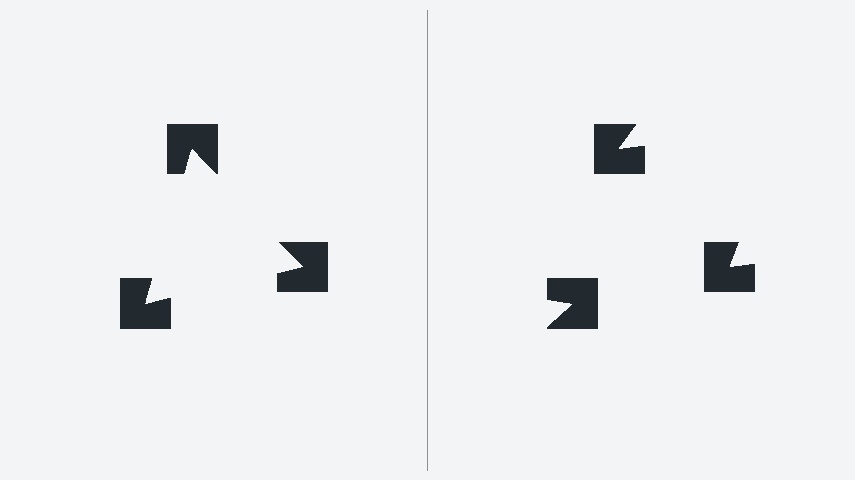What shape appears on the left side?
An illusory triangle.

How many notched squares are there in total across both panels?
6 — 3 on each side.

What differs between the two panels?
The notched squares are positioned identically on both sides; only the wedge orientations differ. On the left they align to a triangle; on the right they are misaligned.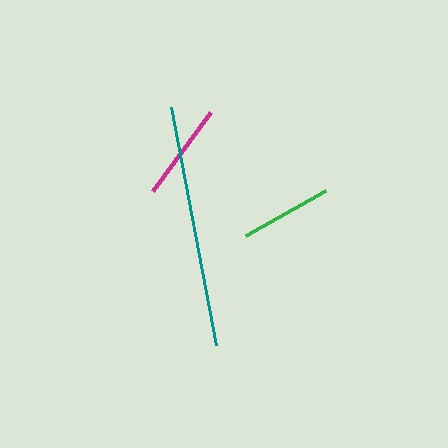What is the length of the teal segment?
The teal segment is approximately 243 pixels long.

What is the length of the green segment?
The green segment is approximately 91 pixels long.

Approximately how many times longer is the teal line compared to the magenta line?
The teal line is approximately 2.5 times the length of the magenta line.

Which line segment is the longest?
The teal line is the longest at approximately 243 pixels.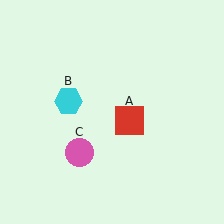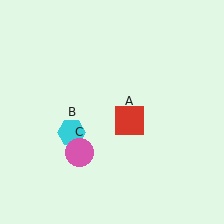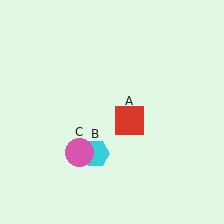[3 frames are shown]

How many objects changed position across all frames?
1 object changed position: cyan hexagon (object B).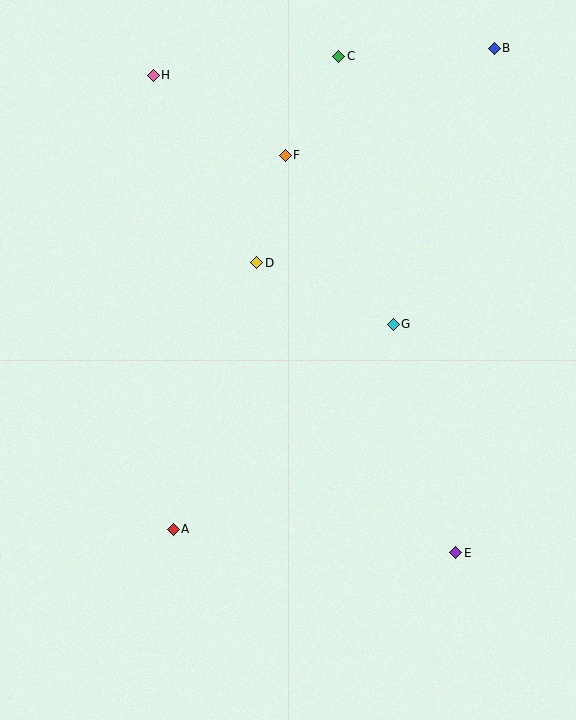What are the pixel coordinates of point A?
Point A is at (173, 529).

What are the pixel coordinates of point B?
Point B is at (494, 48).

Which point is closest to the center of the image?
Point D at (257, 263) is closest to the center.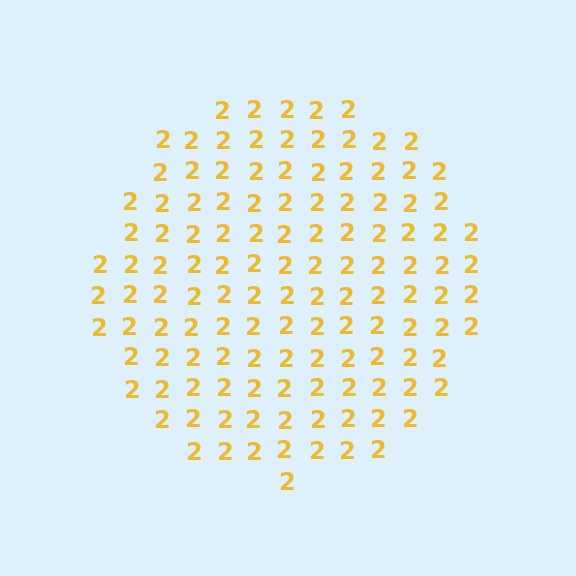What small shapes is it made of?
It is made of small digit 2's.